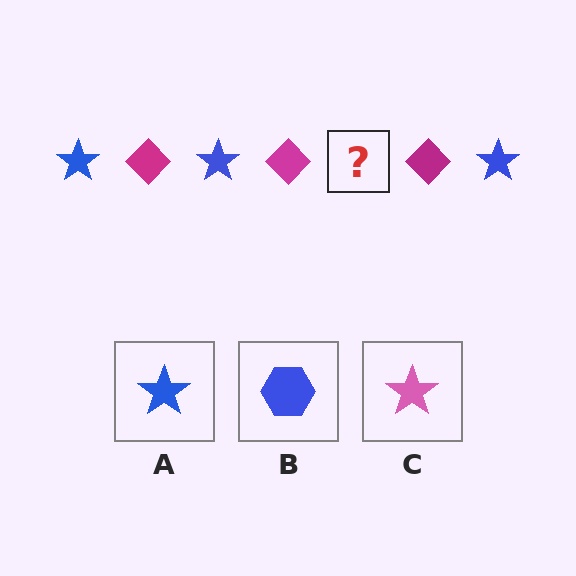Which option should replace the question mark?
Option A.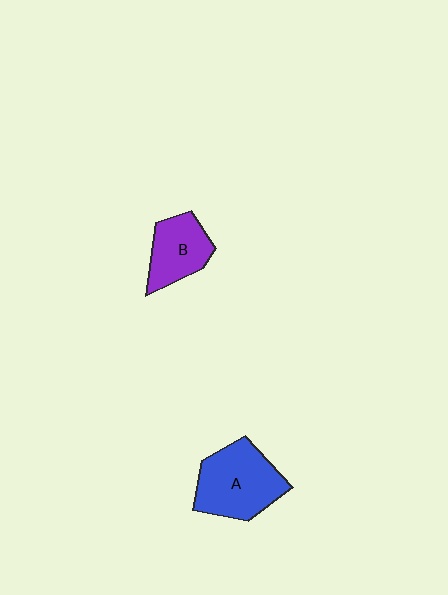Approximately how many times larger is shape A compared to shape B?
Approximately 1.5 times.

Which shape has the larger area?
Shape A (blue).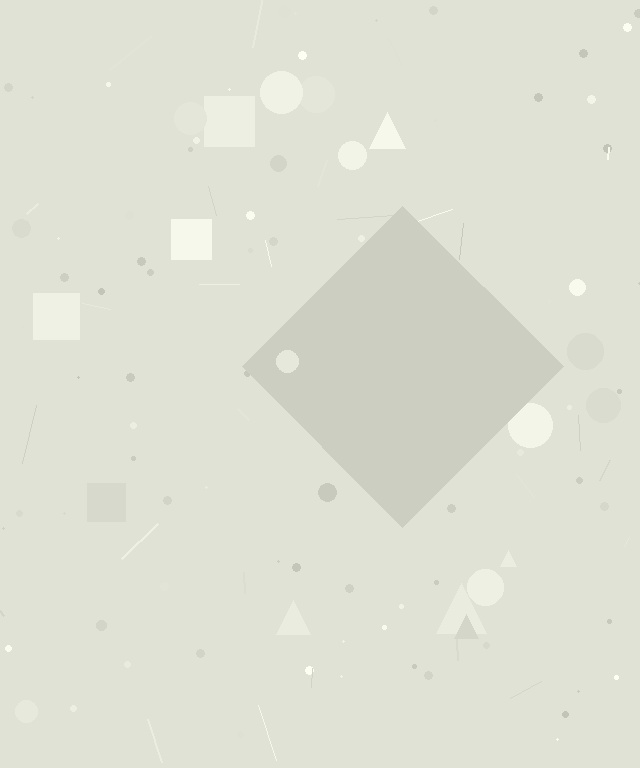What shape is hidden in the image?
A diamond is hidden in the image.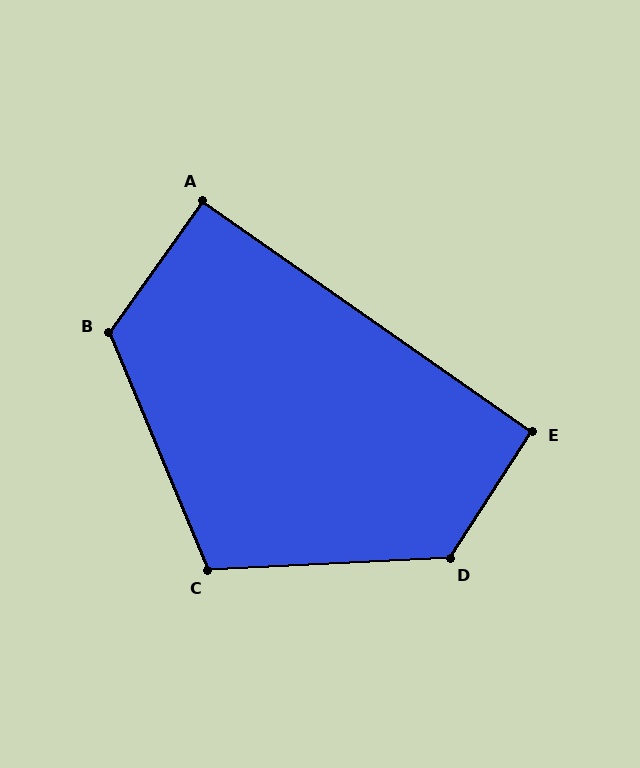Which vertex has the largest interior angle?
D, at approximately 126 degrees.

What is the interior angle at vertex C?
Approximately 110 degrees (obtuse).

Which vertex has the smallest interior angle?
A, at approximately 91 degrees.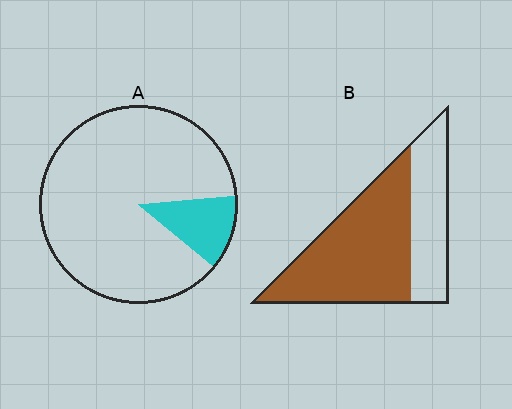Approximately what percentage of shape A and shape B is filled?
A is approximately 15% and B is approximately 65%.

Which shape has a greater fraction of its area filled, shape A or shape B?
Shape B.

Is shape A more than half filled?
No.